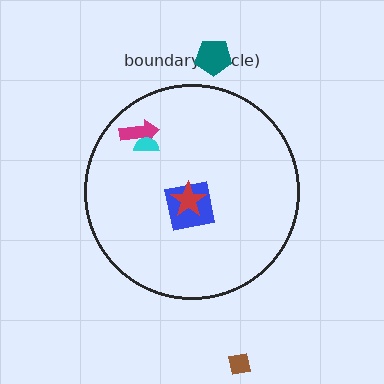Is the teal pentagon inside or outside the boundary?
Outside.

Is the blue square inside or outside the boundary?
Inside.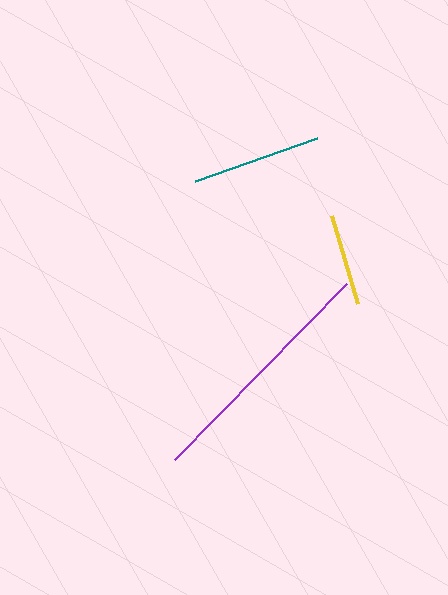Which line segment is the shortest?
The yellow line is the shortest at approximately 92 pixels.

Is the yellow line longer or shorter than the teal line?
The teal line is longer than the yellow line.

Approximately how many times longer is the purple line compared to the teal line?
The purple line is approximately 1.9 times the length of the teal line.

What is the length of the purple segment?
The purple segment is approximately 246 pixels long.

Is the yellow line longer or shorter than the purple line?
The purple line is longer than the yellow line.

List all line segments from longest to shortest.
From longest to shortest: purple, teal, yellow.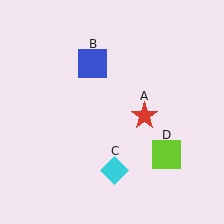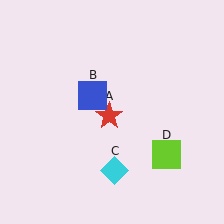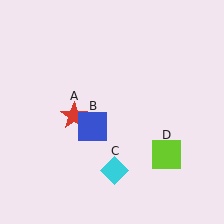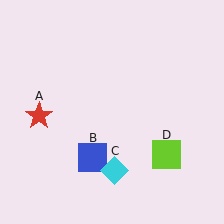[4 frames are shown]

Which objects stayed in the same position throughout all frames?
Cyan diamond (object C) and lime square (object D) remained stationary.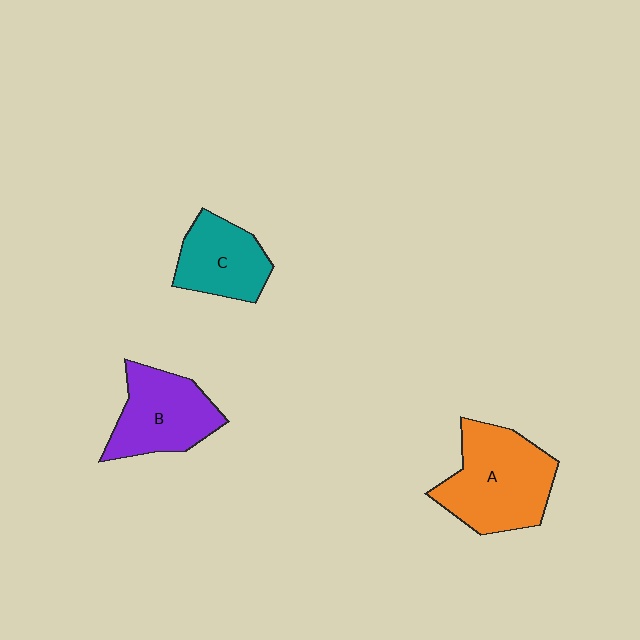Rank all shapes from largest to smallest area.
From largest to smallest: A (orange), B (purple), C (teal).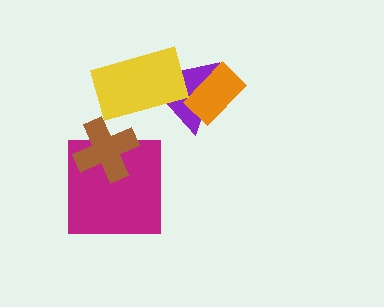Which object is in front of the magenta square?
The brown cross is in front of the magenta square.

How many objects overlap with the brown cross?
1 object overlaps with the brown cross.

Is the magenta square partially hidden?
Yes, it is partially covered by another shape.